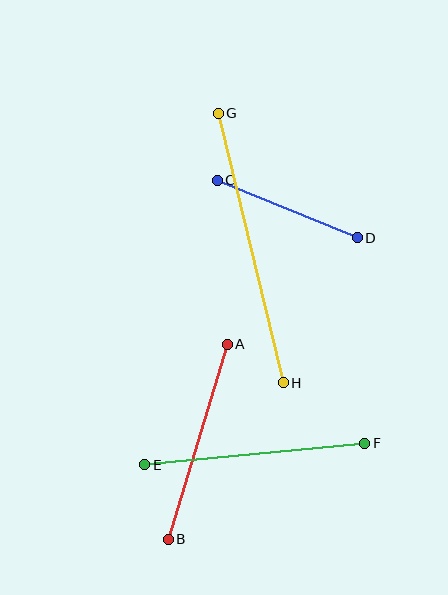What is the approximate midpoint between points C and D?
The midpoint is at approximately (287, 209) pixels.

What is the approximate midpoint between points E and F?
The midpoint is at approximately (255, 454) pixels.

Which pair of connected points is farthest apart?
Points G and H are farthest apart.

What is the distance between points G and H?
The distance is approximately 277 pixels.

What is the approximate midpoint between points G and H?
The midpoint is at approximately (251, 248) pixels.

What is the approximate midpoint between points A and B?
The midpoint is at approximately (198, 442) pixels.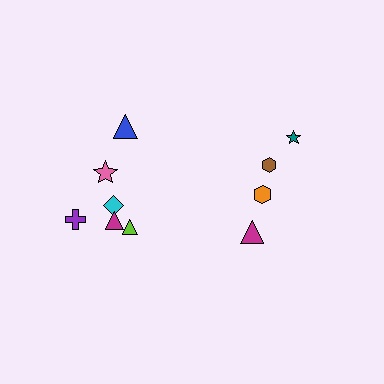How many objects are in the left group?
There are 6 objects.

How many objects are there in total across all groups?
There are 10 objects.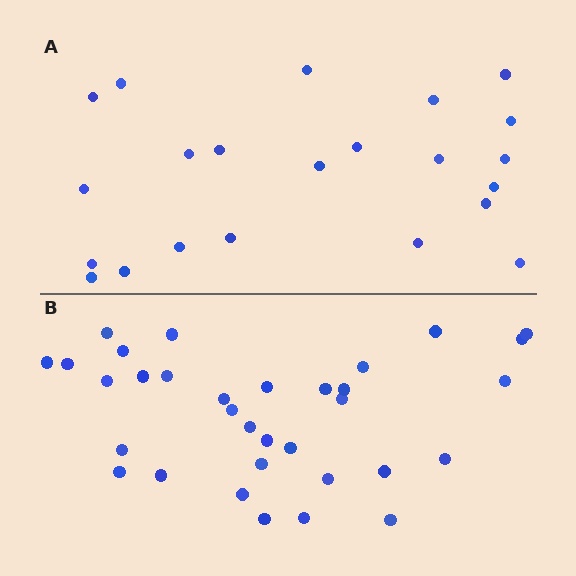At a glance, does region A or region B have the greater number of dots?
Region B (the bottom region) has more dots.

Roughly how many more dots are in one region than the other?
Region B has roughly 12 or so more dots than region A.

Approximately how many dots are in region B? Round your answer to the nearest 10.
About 30 dots. (The exact count is 33, which rounds to 30.)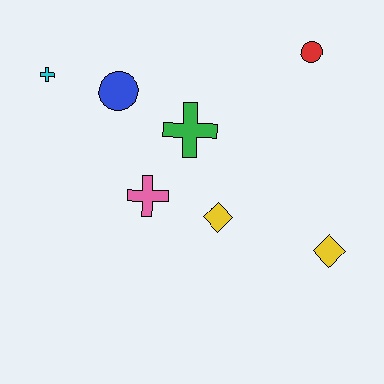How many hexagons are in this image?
There are no hexagons.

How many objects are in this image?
There are 7 objects.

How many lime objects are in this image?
There are no lime objects.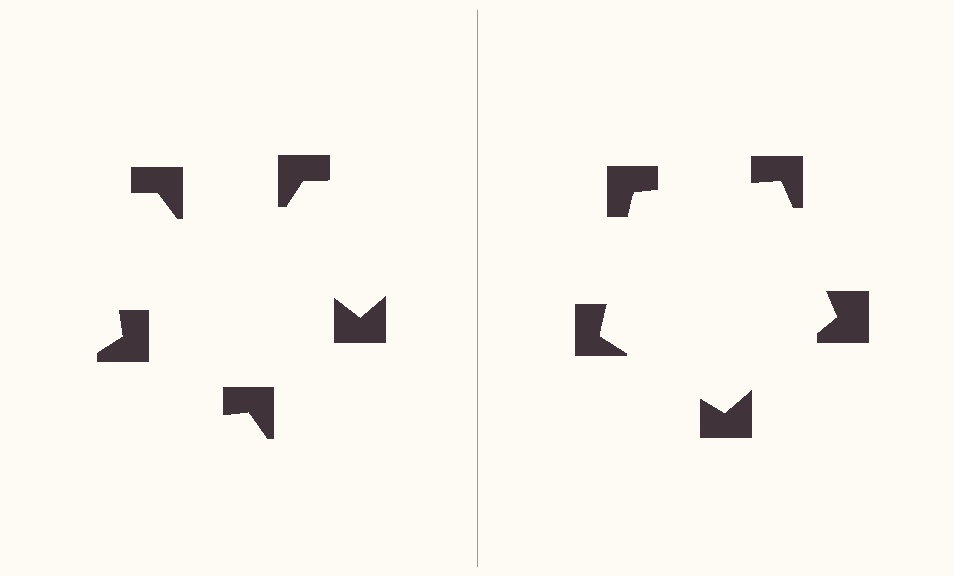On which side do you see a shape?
An illusory pentagon appears on the right side. On the left side the wedge cuts are rotated, so no coherent shape forms.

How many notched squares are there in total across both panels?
10 — 5 on each side.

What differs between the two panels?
The notched squares are positioned identically on both sides; only the wedge orientations differ. On the right they align to a pentagon; on the left they are misaligned.